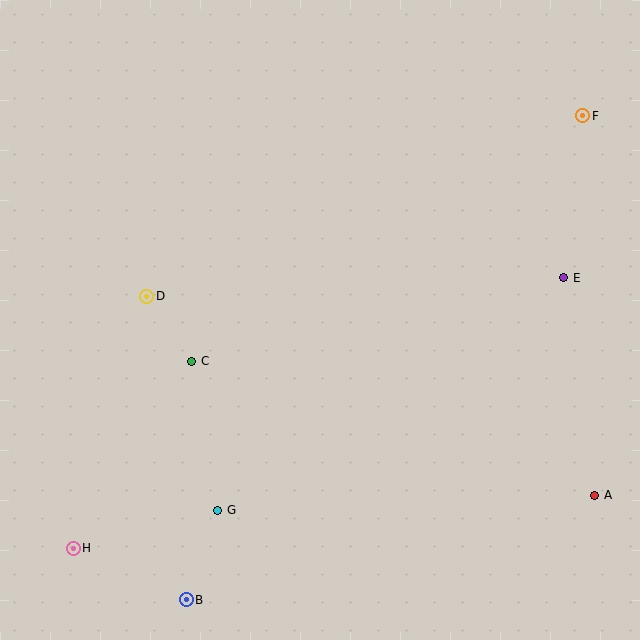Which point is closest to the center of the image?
Point C at (192, 361) is closest to the center.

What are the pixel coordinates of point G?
Point G is at (218, 510).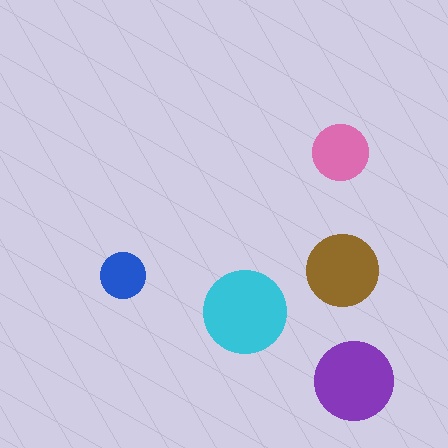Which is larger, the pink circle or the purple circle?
The purple one.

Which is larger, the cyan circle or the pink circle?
The cyan one.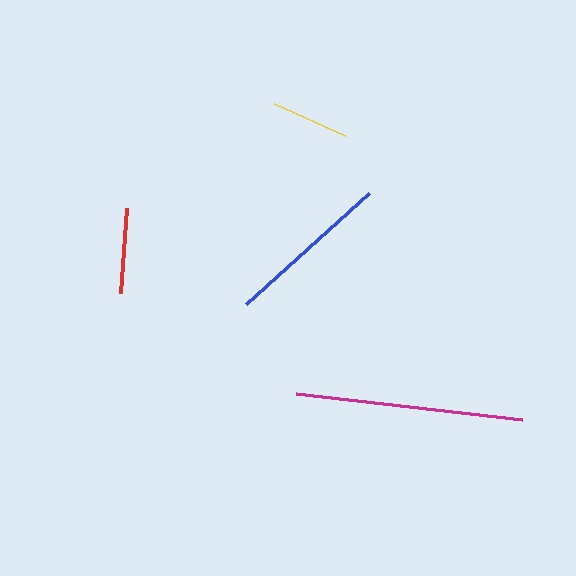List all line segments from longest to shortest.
From longest to shortest: magenta, blue, red, yellow.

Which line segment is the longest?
The magenta line is the longest at approximately 227 pixels.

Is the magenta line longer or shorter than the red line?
The magenta line is longer than the red line.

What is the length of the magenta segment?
The magenta segment is approximately 227 pixels long.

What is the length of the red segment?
The red segment is approximately 86 pixels long.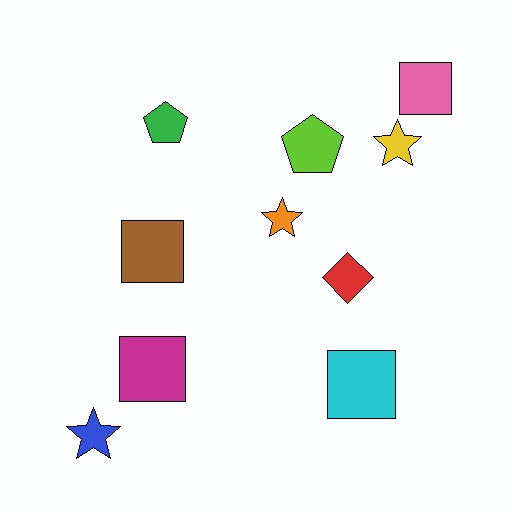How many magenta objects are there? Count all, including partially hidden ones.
There is 1 magenta object.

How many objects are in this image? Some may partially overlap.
There are 10 objects.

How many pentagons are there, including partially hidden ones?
There are 2 pentagons.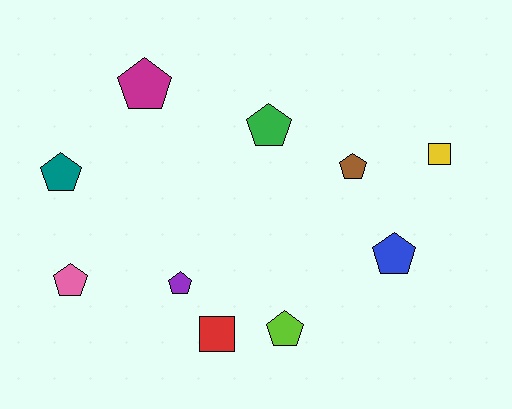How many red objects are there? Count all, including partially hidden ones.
There is 1 red object.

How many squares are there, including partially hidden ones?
There are 2 squares.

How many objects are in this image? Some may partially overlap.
There are 10 objects.